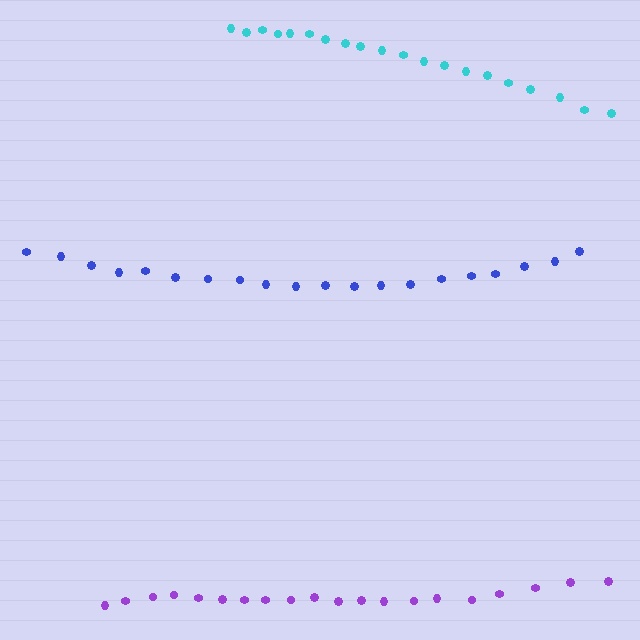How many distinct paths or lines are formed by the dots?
There are 3 distinct paths.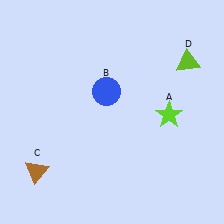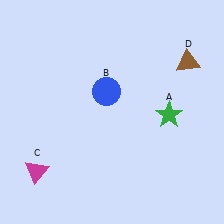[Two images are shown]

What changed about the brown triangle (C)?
In Image 1, C is brown. In Image 2, it changed to magenta.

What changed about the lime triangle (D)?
In Image 1, D is lime. In Image 2, it changed to brown.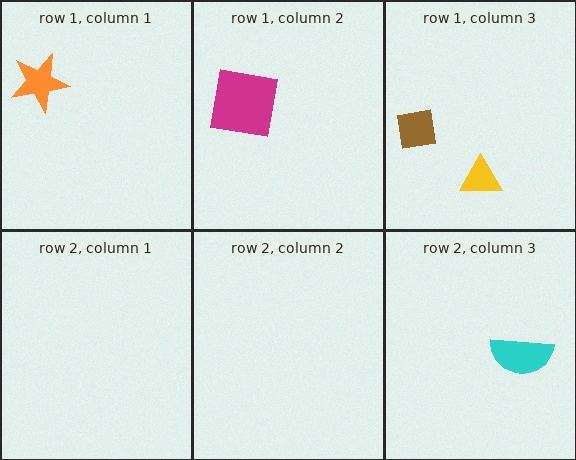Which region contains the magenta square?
The row 1, column 2 region.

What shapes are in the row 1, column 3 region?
The yellow triangle, the brown square.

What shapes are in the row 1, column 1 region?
The orange star.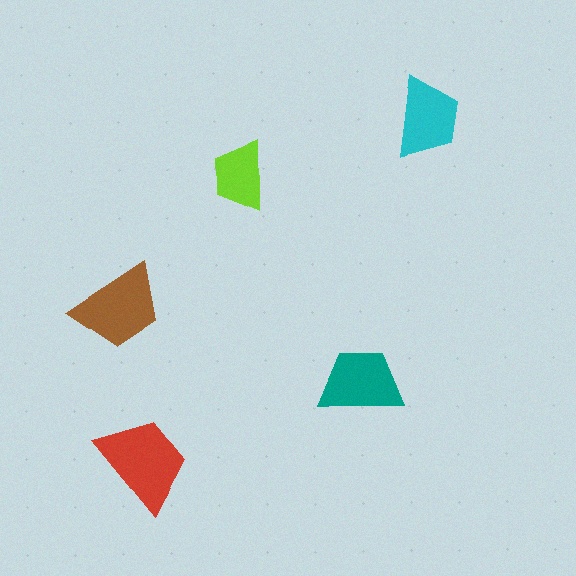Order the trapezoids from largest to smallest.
the red one, the brown one, the teal one, the cyan one, the lime one.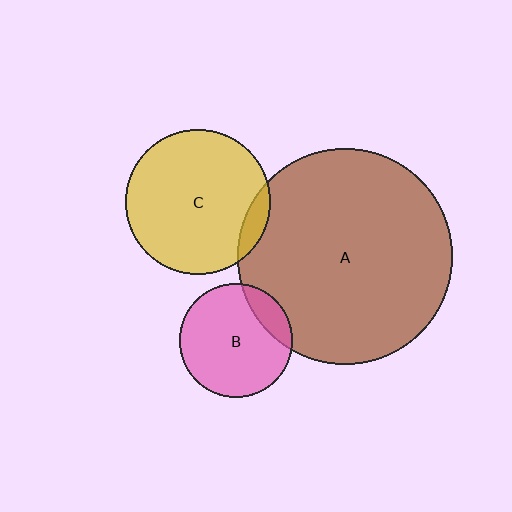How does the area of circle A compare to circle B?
Approximately 3.6 times.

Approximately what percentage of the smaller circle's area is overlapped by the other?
Approximately 10%.